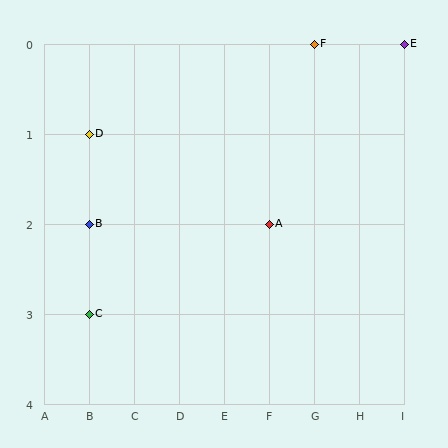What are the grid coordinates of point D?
Point D is at grid coordinates (B, 1).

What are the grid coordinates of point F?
Point F is at grid coordinates (G, 0).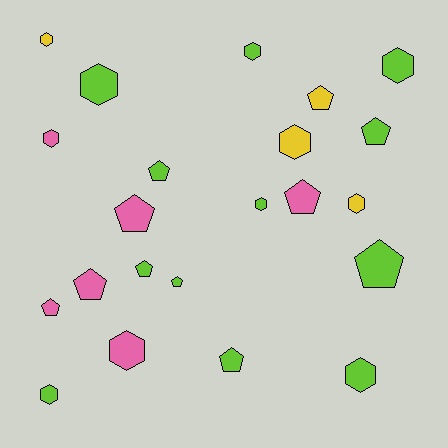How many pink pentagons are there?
There are 4 pink pentagons.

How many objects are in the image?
There are 22 objects.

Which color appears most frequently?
Lime, with 12 objects.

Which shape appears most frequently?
Pentagon, with 11 objects.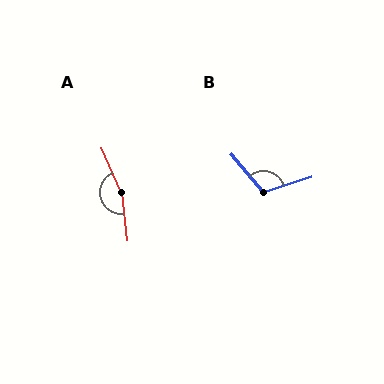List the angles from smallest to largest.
B (112°), A (163°).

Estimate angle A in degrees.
Approximately 163 degrees.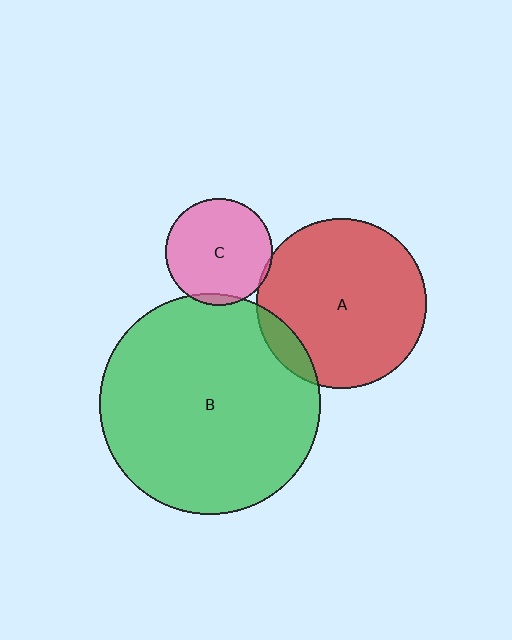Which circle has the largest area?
Circle B (green).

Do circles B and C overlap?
Yes.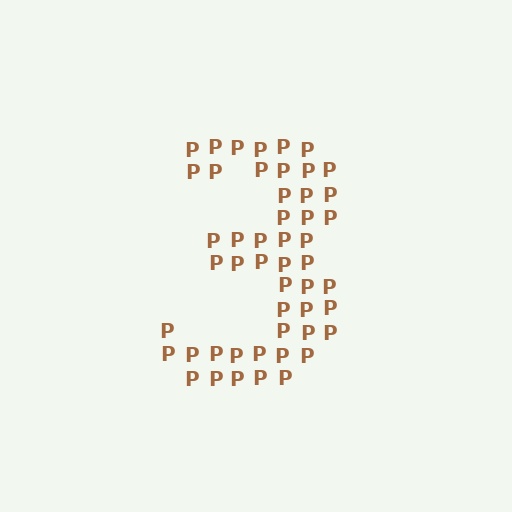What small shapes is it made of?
It is made of small letter P's.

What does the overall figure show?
The overall figure shows the digit 3.